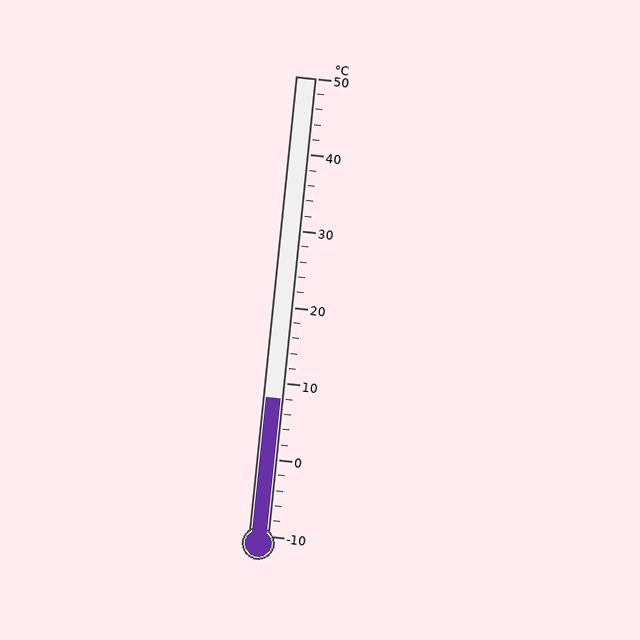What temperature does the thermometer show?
The thermometer shows approximately 8°C.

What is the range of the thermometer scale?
The thermometer scale ranges from -10°C to 50°C.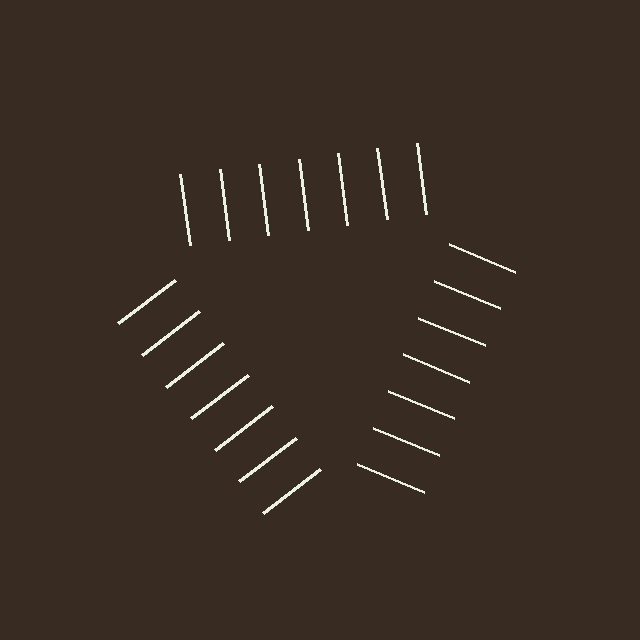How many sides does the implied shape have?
3 sides — the line-ends trace a triangle.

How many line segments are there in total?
21 — 7 along each of the 3 edges.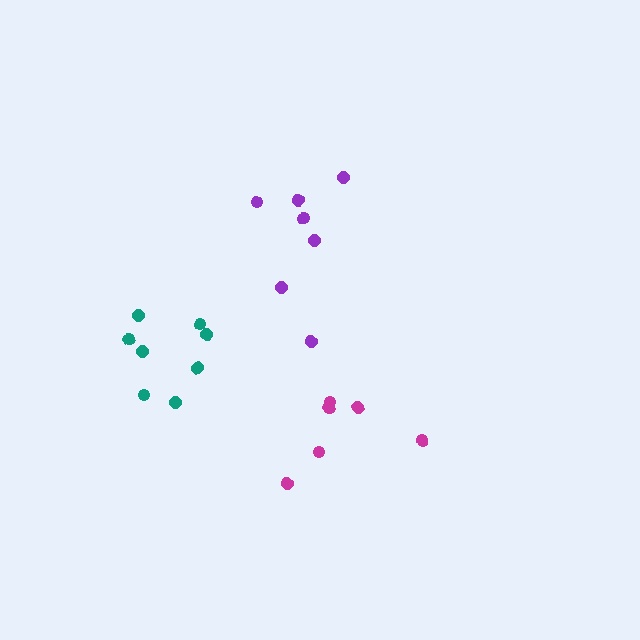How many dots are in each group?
Group 1: 8 dots, Group 2: 7 dots, Group 3: 6 dots (21 total).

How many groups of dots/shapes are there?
There are 3 groups.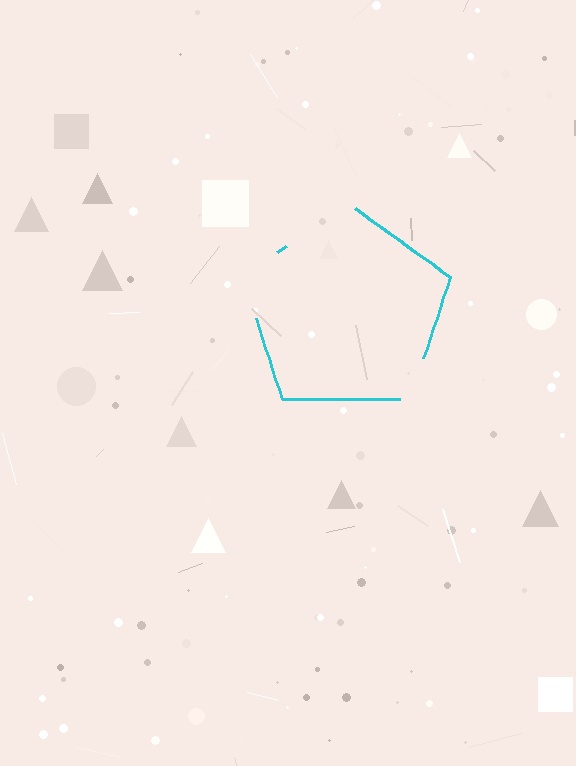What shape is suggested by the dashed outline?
The dashed outline suggests a pentagon.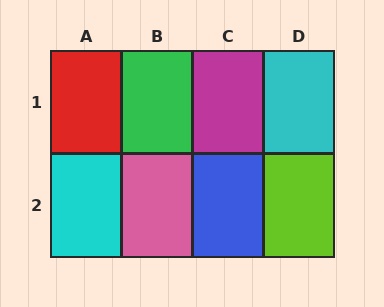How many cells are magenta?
1 cell is magenta.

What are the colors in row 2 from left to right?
Cyan, pink, blue, lime.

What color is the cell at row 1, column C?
Magenta.